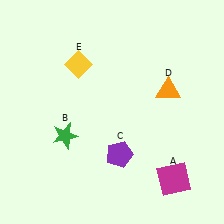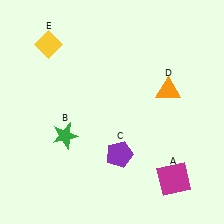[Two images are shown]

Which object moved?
The yellow diamond (E) moved left.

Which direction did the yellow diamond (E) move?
The yellow diamond (E) moved left.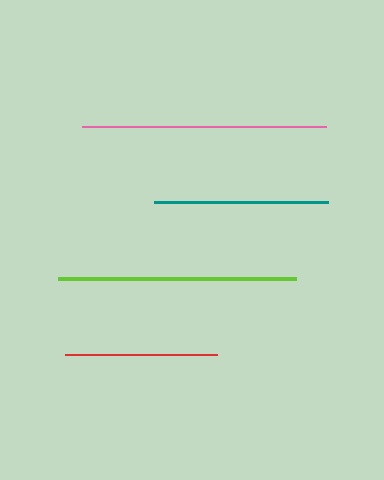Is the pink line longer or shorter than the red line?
The pink line is longer than the red line.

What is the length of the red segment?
The red segment is approximately 152 pixels long.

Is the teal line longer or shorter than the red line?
The teal line is longer than the red line.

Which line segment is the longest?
The pink line is the longest at approximately 244 pixels.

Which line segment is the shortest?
The red line is the shortest at approximately 152 pixels.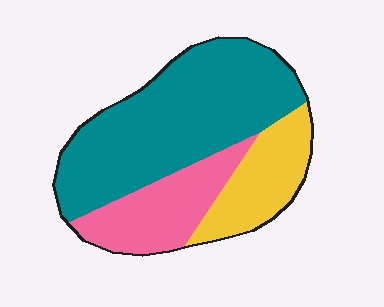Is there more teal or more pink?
Teal.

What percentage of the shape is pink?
Pink takes up about one quarter (1/4) of the shape.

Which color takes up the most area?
Teal, at roughly 55%.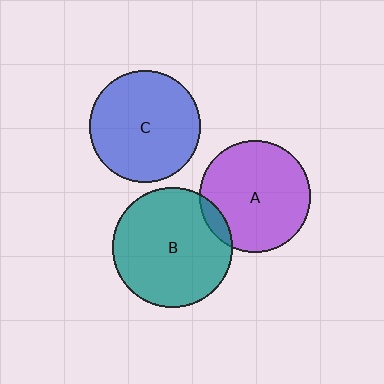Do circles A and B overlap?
Yes.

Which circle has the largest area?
Circle B (teal).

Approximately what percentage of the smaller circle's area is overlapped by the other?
Approximately 10%.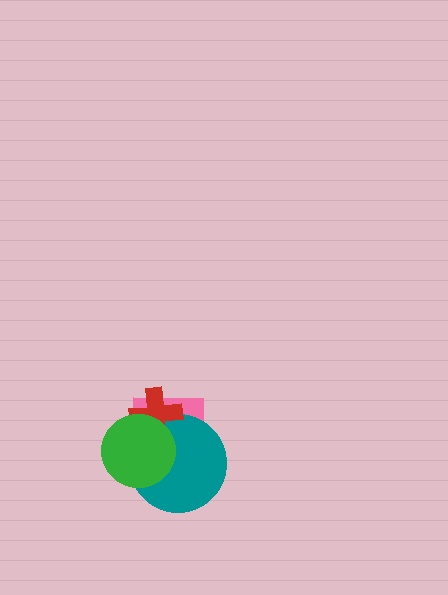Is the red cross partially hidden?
Yes, it is partially covered by another shape.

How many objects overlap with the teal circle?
3 objects overlap with the teal circle.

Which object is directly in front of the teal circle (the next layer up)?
The red cross is directly in front of the teal circle.